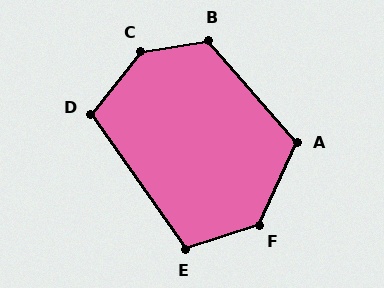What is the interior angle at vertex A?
Approximately 114 degrees (obtuse).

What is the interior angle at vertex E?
Approximately 107 degrees (obtuse).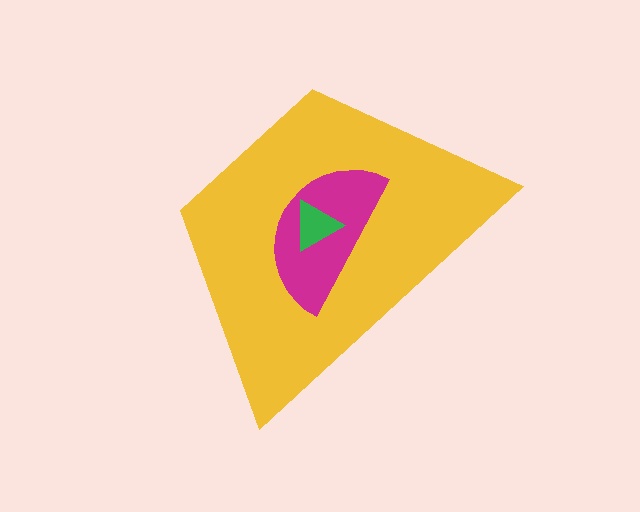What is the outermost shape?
The yellow trapezoid.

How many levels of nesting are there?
3.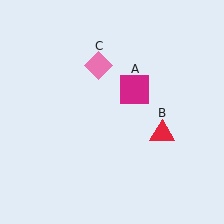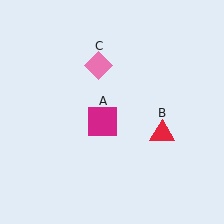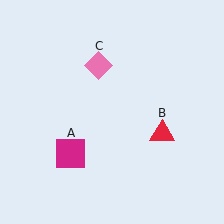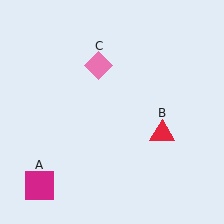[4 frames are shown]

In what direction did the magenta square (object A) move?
The magenta square (object A) moved down and to the left.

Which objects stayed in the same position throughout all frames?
Red triangle (object B) and pink diamond (object C) remained stationary.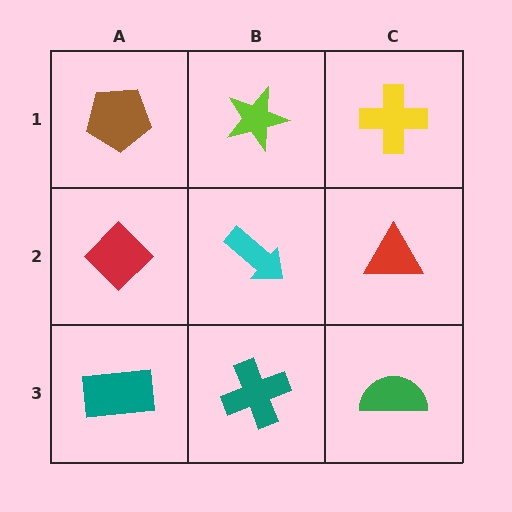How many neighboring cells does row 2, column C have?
3.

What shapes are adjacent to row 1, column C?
A red triangle (row 2, column C), a lime star (row 1, column B).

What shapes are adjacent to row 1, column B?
A cyan arrow (row 2, column B), a brown pentagon (row 1, column A), a yellow cross (row 1, column C).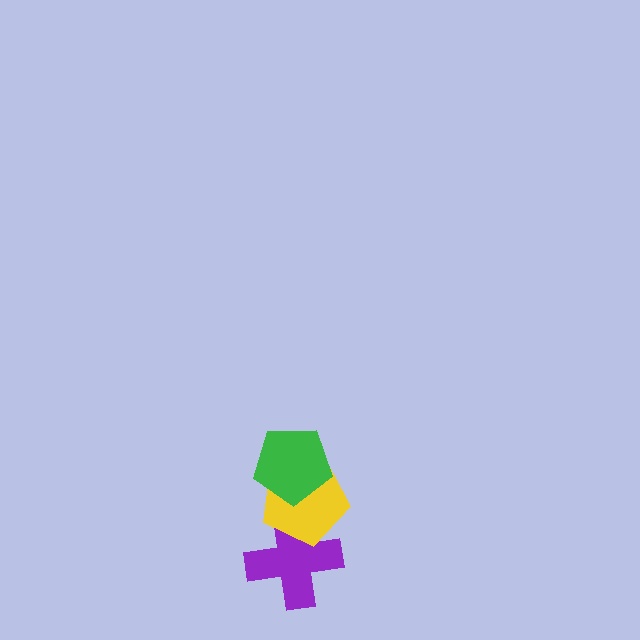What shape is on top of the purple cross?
The yellow pentagon is on top of the purple cross.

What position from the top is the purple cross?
The purple cross is 3rd from the top.